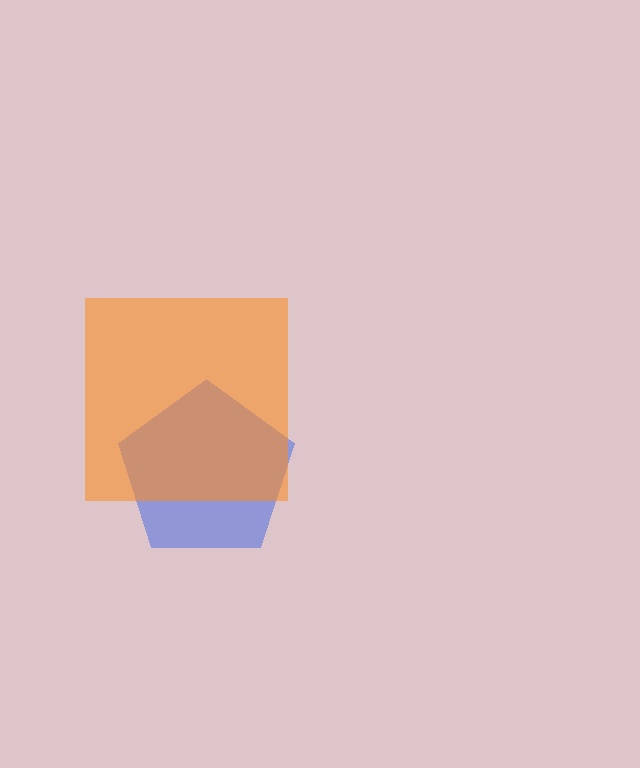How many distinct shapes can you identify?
There are 2 distinct shapes: a blue pentagon, an orange square.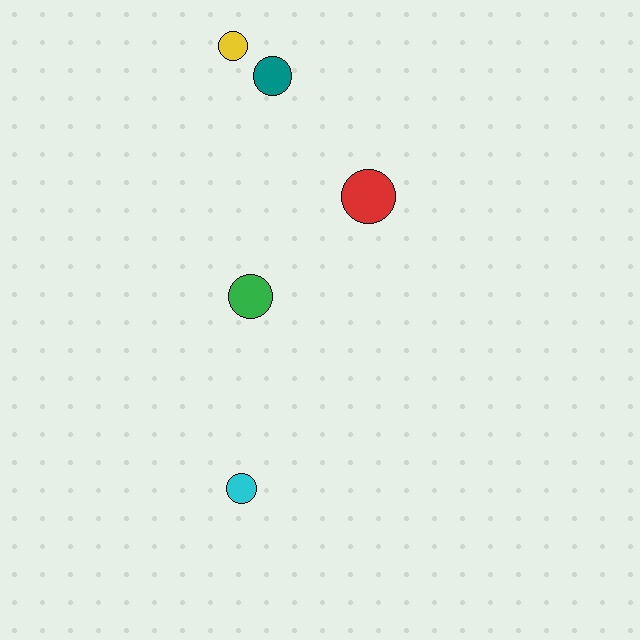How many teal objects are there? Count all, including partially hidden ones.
There is 1 teal object.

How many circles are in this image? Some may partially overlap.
There are 5 circles.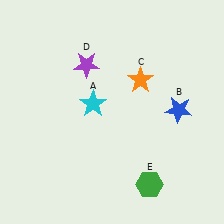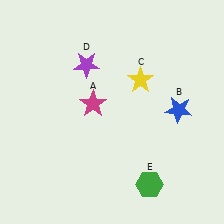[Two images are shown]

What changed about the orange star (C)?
In Image 1, C is orange. In Image 2, it changed to yellow.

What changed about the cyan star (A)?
In Image 1, A is cyan. In Image 2, it changed to magenta.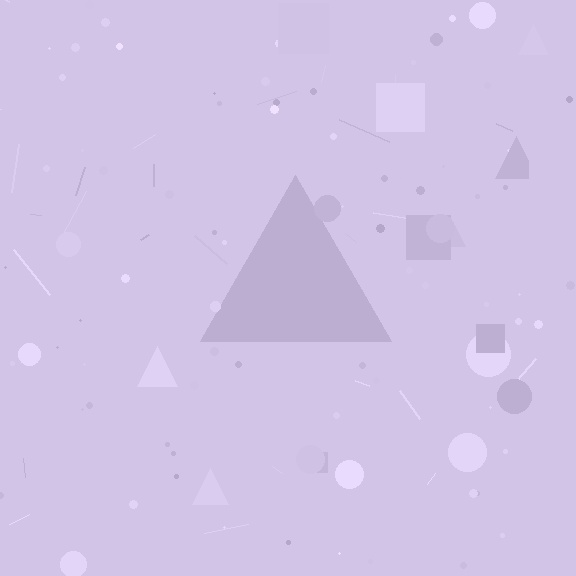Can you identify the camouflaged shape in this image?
The camouflaged shape is a triangle.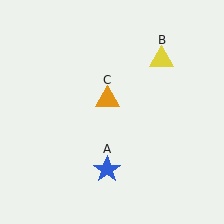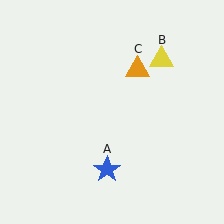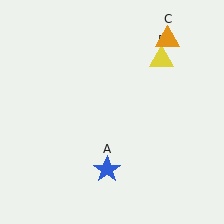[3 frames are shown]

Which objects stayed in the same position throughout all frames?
Blue star (object A) and yellow triangle (object B) remained stationary.